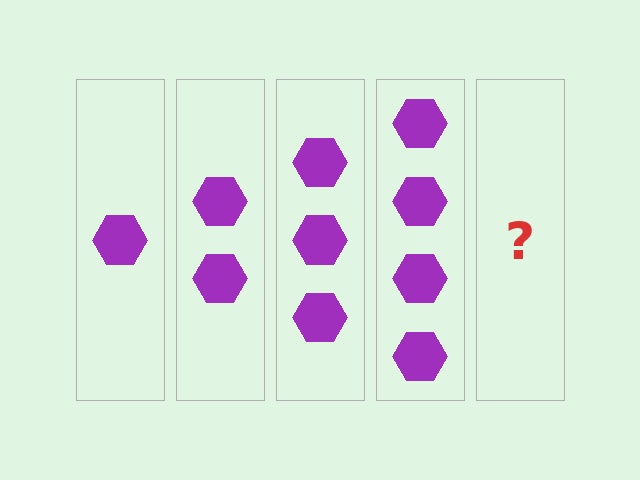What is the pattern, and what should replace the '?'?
The pattern is that each step adds one more hexagon. The '?' should be 5 hexagons.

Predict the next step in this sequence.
The next step is 5 hexagons.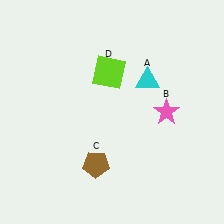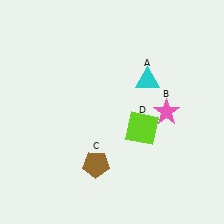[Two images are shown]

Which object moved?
The lime square (D) moved down.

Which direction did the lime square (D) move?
The lime square (D) moved down.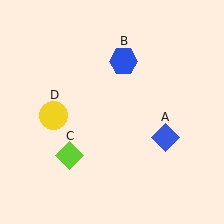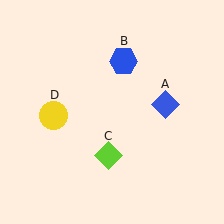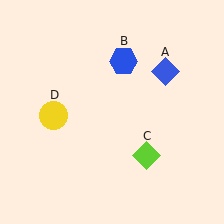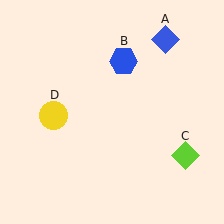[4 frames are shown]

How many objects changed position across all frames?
2 objects changed position: blue diamond (object A), lime diamond (object C).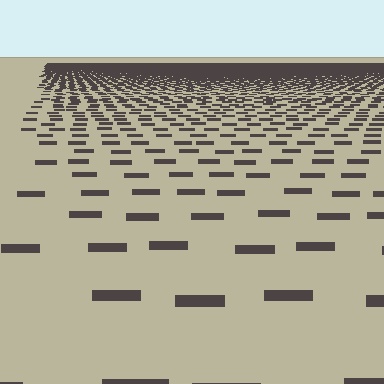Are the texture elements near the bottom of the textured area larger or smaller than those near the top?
Larger. Near the bottom, elements are closer to the viewer and appear at a bigger on-screen size.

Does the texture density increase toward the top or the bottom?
Density increases toward the top.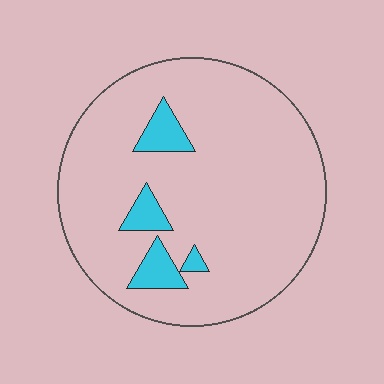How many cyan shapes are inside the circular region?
4.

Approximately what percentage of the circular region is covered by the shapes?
Approximately 10%.